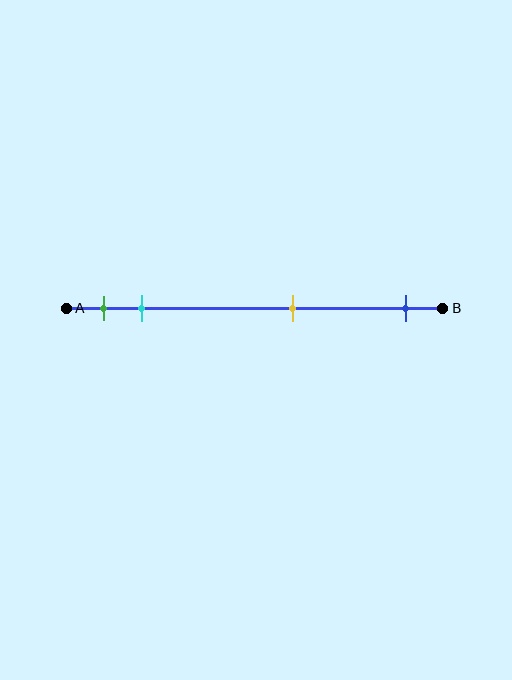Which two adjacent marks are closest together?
The green and cyan marks are the closest adjacent pair.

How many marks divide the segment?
There are 4 marks dividing the segment.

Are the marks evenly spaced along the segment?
No, the marks are not evenly spaced.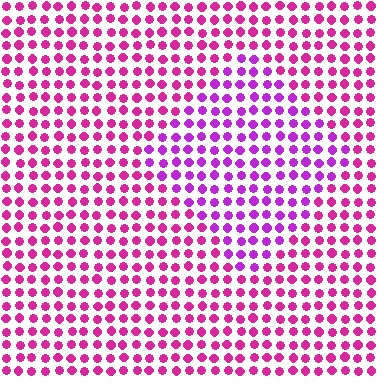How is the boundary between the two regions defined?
The boundary is defined purely by a slight shift in hue (about 29 degrees). Spacing, size, and orientation are identical on both sides.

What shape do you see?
I see a diamond.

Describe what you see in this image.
The image is filled with small magenta elements in a uniform arrangement. A diamond-shaped region is visible where the elements are tinted to a slightly different hue, forming a subtle color boundary.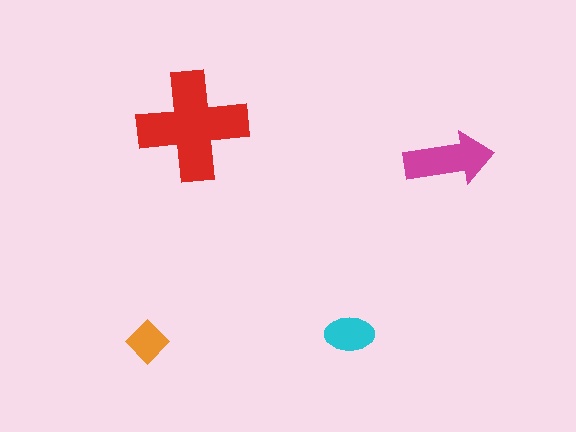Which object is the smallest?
The orange diamond.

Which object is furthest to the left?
The orange diamond is leftmost.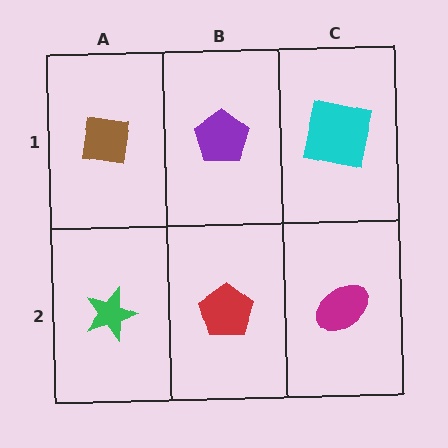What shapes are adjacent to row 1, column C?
A magenta ellipse (row 2, column C), a purple pentagon (row 1, column B).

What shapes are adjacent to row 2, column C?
A cyan square (row 1, column C), a red pentagon (row 2, column B).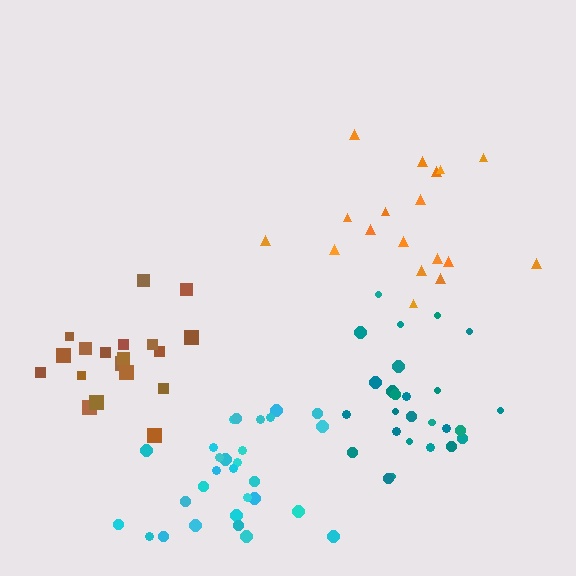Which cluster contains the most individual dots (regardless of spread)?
Cyan (29).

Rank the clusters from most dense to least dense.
brown, teal, cyan, orange.